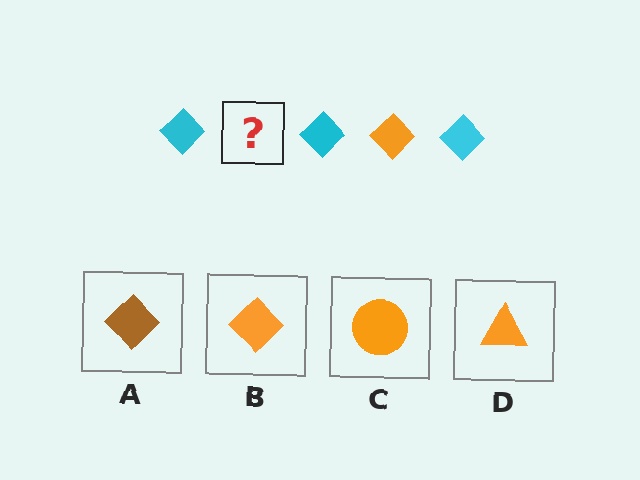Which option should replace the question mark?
Option B.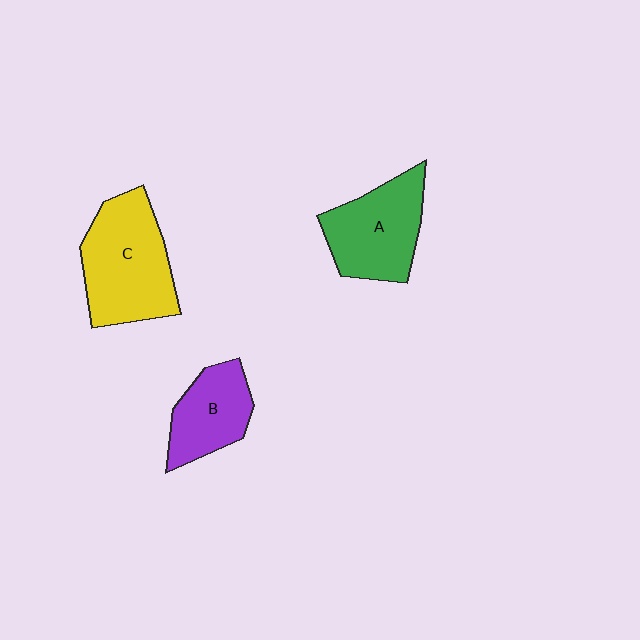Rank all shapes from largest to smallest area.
From largest to smallest: C (yellow), A (green), B (purple).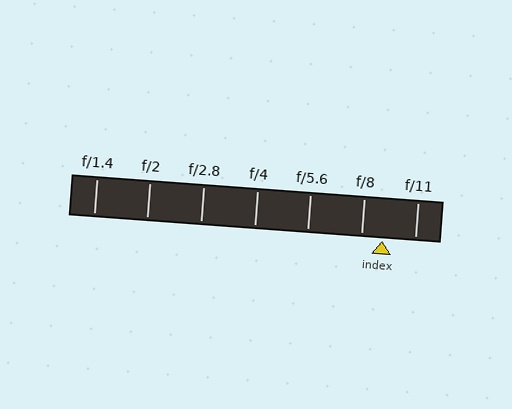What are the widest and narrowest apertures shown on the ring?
The widest aperture shown is f/1.4 and the narrowest is f/11.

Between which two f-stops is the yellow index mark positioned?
The index mark is between f/8 and f/11.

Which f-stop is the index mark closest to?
The index mark is closest to f/8.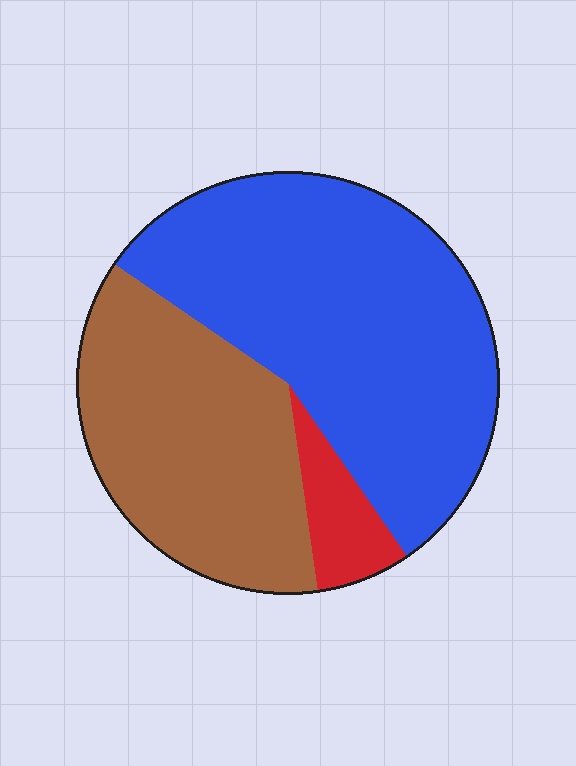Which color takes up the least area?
Red, at roughly 5%.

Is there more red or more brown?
Brown.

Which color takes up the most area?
Blue, at roughly 55%.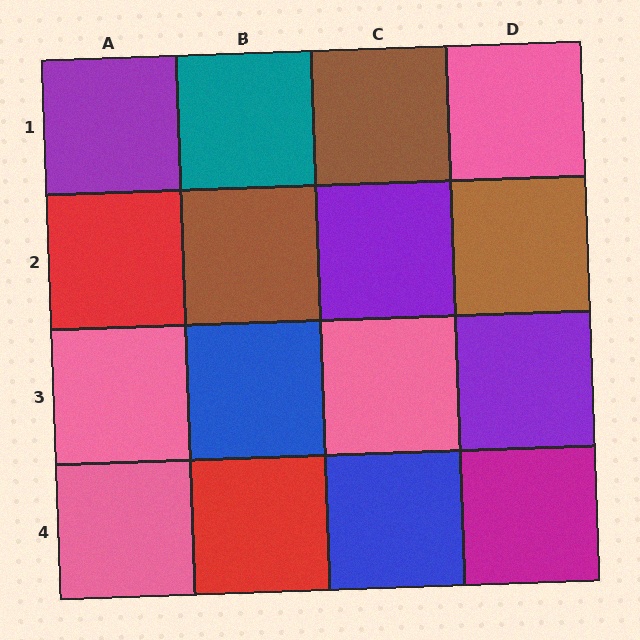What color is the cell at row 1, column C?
Brown.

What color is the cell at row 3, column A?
Pink.